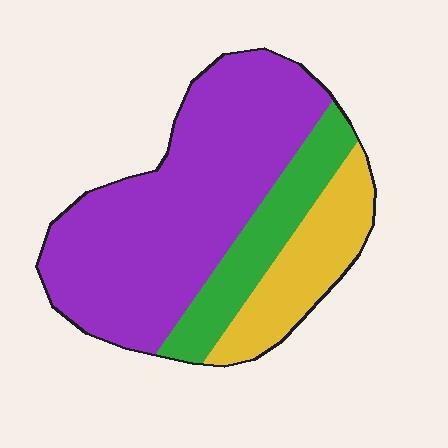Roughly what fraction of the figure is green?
Green covers about 20% of the figure.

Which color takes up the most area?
Purple, at roughly 60%.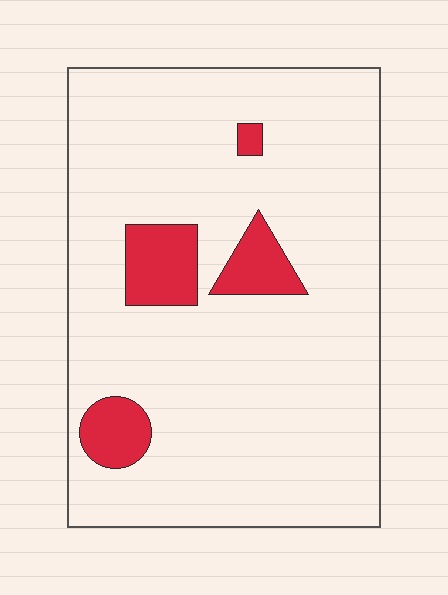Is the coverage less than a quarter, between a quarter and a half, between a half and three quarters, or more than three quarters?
Less than a quarter.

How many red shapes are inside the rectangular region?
4.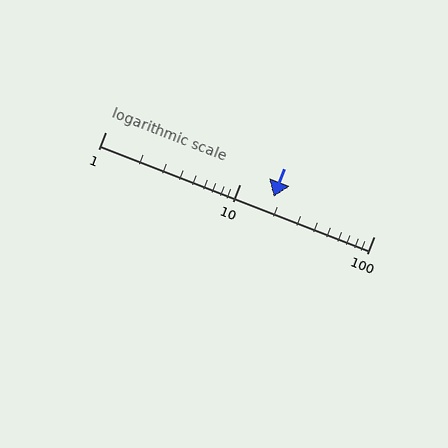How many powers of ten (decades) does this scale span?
The scale spans 2 decades, from 1 to 100.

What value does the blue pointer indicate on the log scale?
The pointer indicates approximately 18.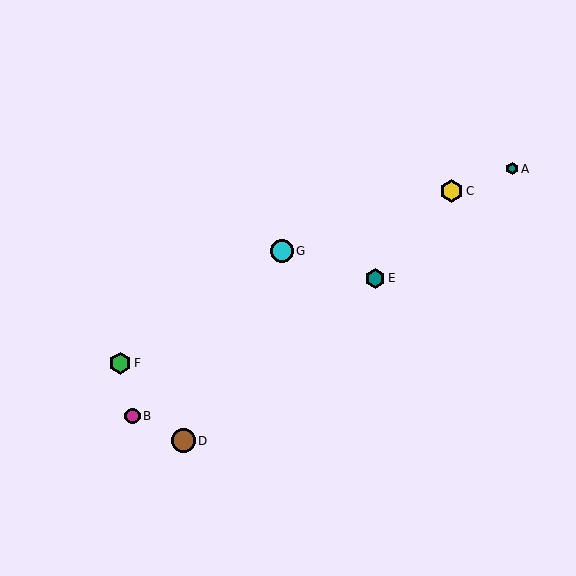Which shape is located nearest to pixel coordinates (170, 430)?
The brown circle (labeled D) at (184, 441) is nearest to that location.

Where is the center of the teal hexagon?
The center of the teal hexagon is at (512, 169).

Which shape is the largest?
The brown circle (labeled D) is the largest.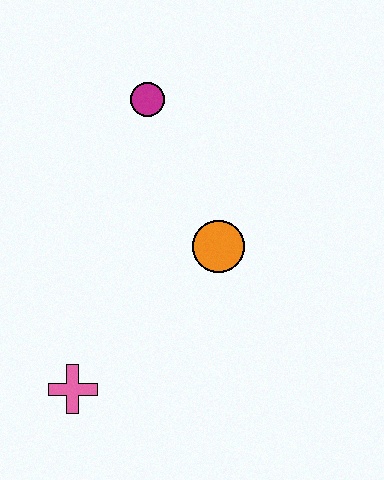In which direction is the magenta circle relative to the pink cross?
The magenta circle is above the pink cross.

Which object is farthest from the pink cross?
The magenta circle is farthest from the pink cross.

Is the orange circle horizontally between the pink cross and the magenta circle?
No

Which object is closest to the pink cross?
The orange circle is closest to the pink cross.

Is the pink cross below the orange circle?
Yes